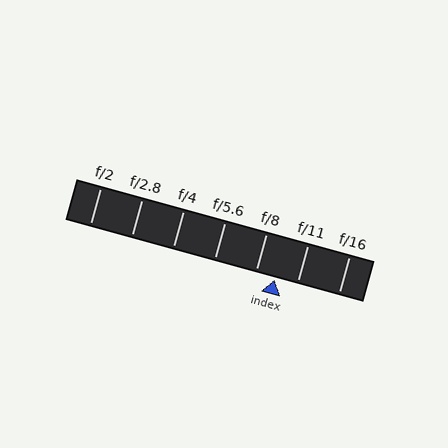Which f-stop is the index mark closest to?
The index mark is closest to f/8.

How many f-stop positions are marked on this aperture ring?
There are 7 f-stop positions marked.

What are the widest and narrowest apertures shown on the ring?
The widest aperture shown is f/2 and the narrowest is f/16.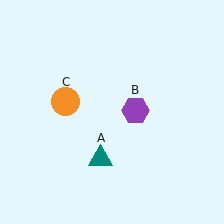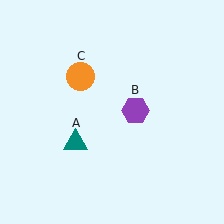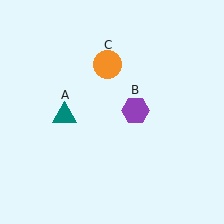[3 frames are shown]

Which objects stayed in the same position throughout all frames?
Purple hexagon (object B) remained stationary.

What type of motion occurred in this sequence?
The teal triangle (object A), orange circle (object C) rotated clockwise around the center of the scene.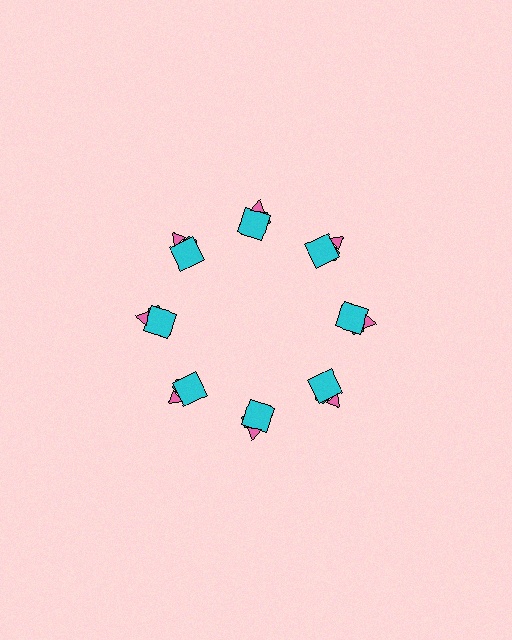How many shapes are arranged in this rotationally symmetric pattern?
There are 24 shapes, arranged in 8 groups of 3.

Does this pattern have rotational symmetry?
Yes, this pattern has 8-fold rotational symmetry. It looks the same after rotating 45 degrees around the center.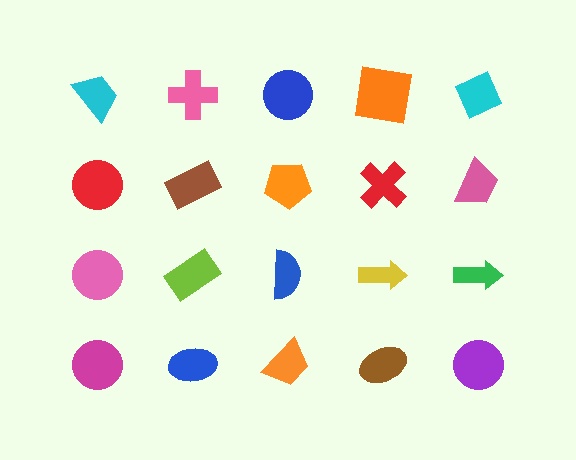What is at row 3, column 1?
A pink circle.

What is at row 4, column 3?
An orange trapezoid.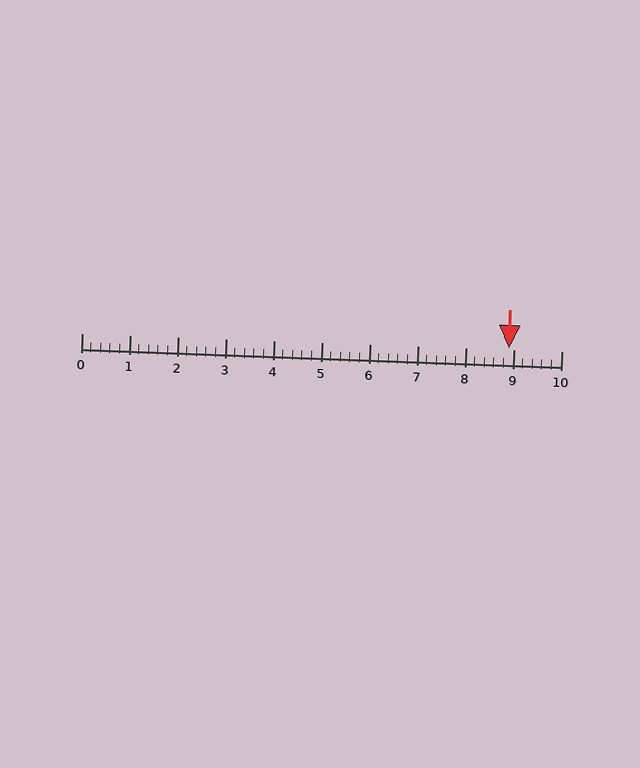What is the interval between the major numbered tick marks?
The major tick marks are spaced 1 units apart.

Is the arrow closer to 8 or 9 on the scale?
The arrow is closer to 9.